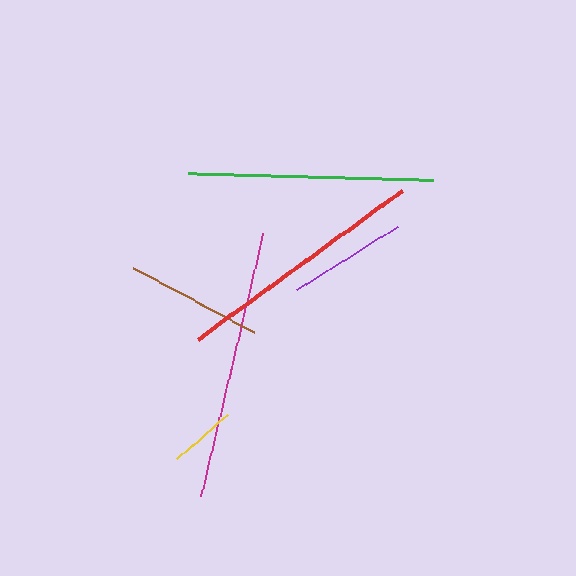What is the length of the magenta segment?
The magenta segment is approximately 270 pixels long.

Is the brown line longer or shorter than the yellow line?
The brown line is longer than the yellow line.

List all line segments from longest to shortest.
From longest to shortest: magenta, red, green, brown, purple, yellow.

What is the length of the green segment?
The green segment is approximately 245 pixels long.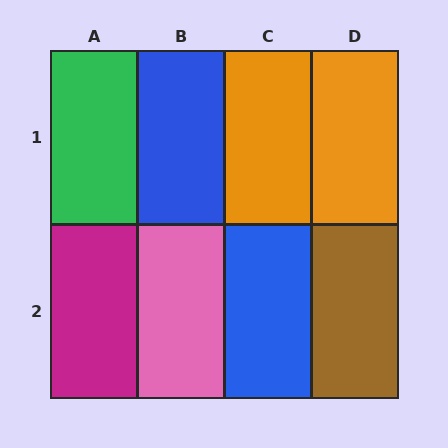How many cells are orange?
2 cells are orange.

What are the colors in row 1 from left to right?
Green, blue, orange, orange.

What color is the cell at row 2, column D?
Brown.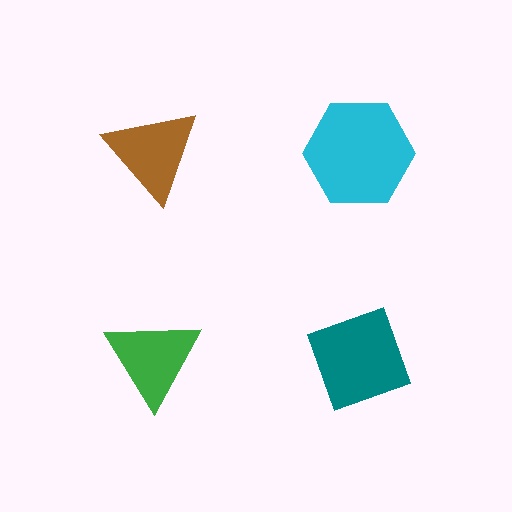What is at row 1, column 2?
A cyan hexagon.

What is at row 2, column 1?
A green triangle.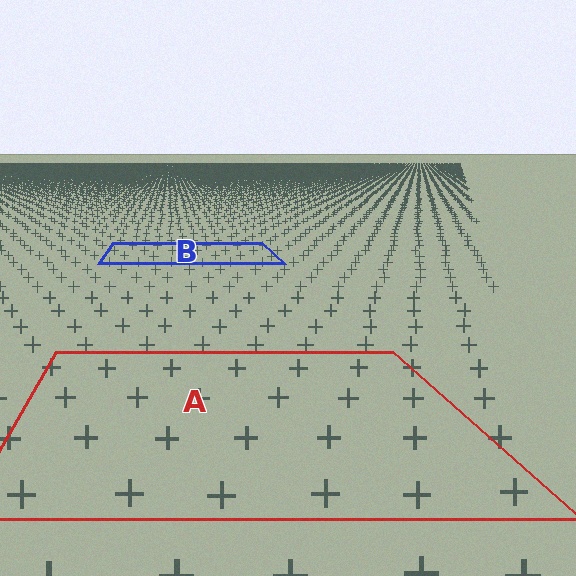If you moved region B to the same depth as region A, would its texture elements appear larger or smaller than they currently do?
They would appear larger. At a closer depth, the same texture elements are projected at a bigger on-screen size.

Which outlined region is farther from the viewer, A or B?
Region B is farther from the viewer — the texture elements inside it appear smaller and more densely packed.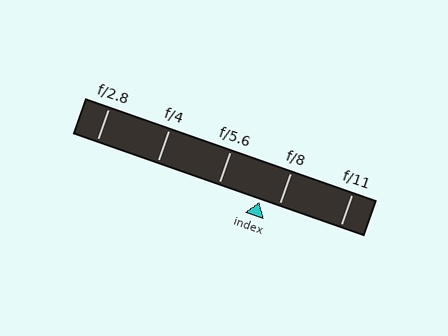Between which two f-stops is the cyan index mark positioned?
The index mark is between f/5.6 and f/8.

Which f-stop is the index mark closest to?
The index mark is closest to f/8.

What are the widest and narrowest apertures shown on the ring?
The widest aperture shown is f/2.8 and the narrowest is f/11.